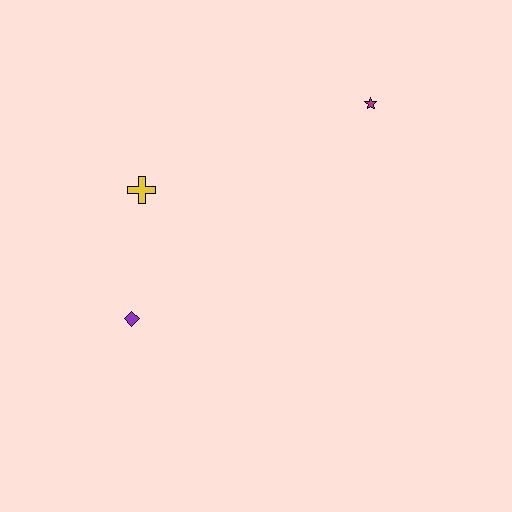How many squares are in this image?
There are no squares.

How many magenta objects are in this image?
There is 1 magenta object.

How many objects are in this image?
There are 3 objects.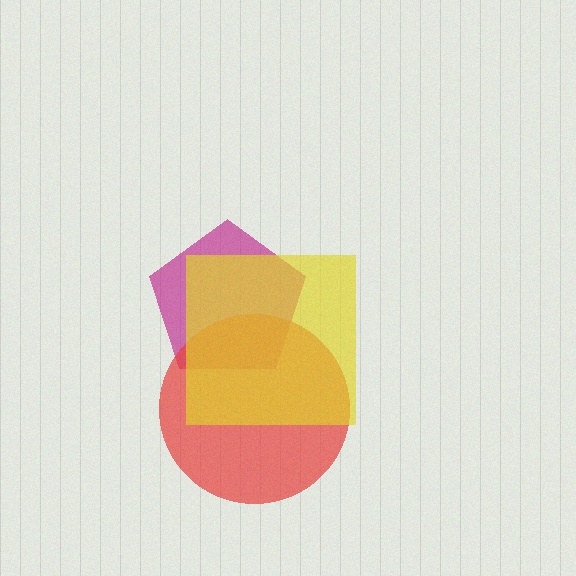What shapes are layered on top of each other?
The layered shapes are: a magenta pentagon, a red circle, a yellow square.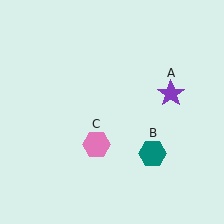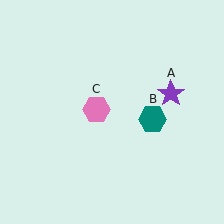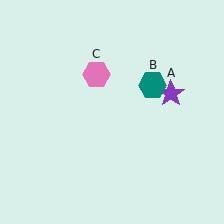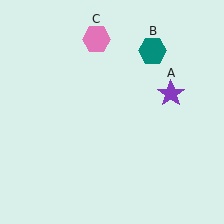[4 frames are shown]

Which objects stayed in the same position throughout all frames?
Purple star (object A) remained stationary.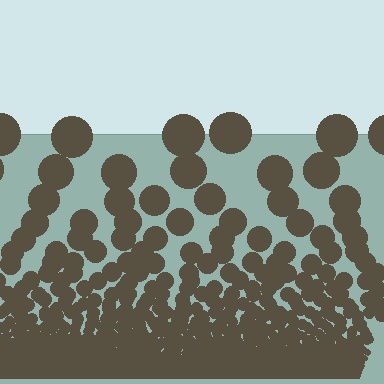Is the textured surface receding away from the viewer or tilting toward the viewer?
The surface appears to tilt toward the viewer. Texture elements get larger and sparser toward the top.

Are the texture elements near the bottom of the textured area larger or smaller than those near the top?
Smaller. The gradient is inverted — elements near the bottom are smaller and denser.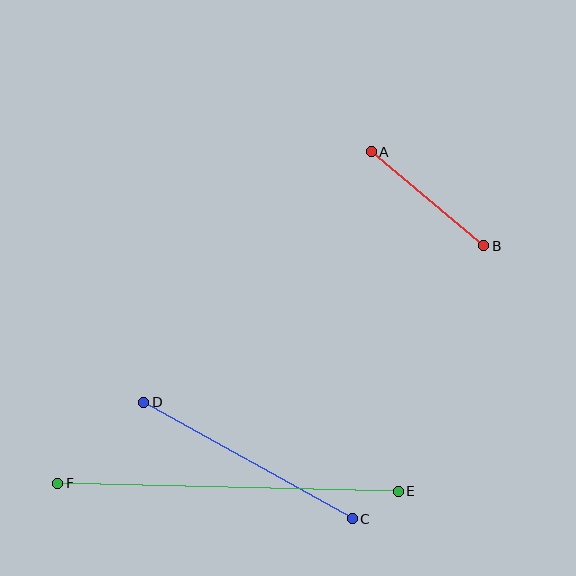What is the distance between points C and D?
The distance is approximately 239 pixels.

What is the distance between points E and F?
The distance is approximately 340 pixels.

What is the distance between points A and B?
The distance is approximately 147 pixels.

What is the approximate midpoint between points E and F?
The midpoint is at approximately (228, 487) pixels.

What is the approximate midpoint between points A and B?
The midpoint is at approximately (428, 199) pixels.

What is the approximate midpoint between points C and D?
The midpoint is at approximately (248, 460) pixels.